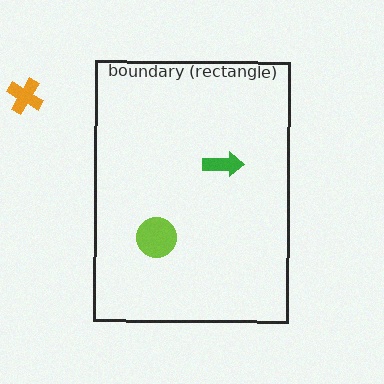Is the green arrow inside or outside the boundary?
Inside.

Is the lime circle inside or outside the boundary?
Inside.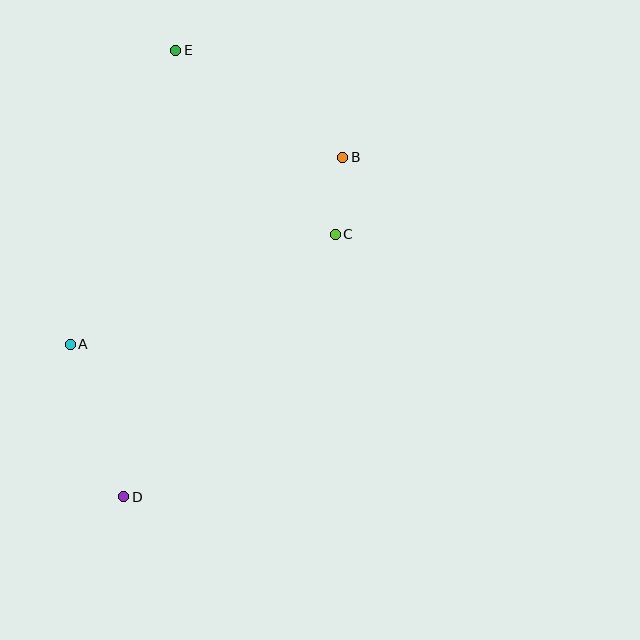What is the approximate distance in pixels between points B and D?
The distance between B and D is approximately 404 pixels.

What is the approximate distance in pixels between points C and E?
The distance between C and E is approximately 243 pixels.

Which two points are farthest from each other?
Points D and E are farthest from each other.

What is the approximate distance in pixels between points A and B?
The distance between A and B is approximately 330 pixels.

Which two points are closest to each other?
Points B and C are closest to each other.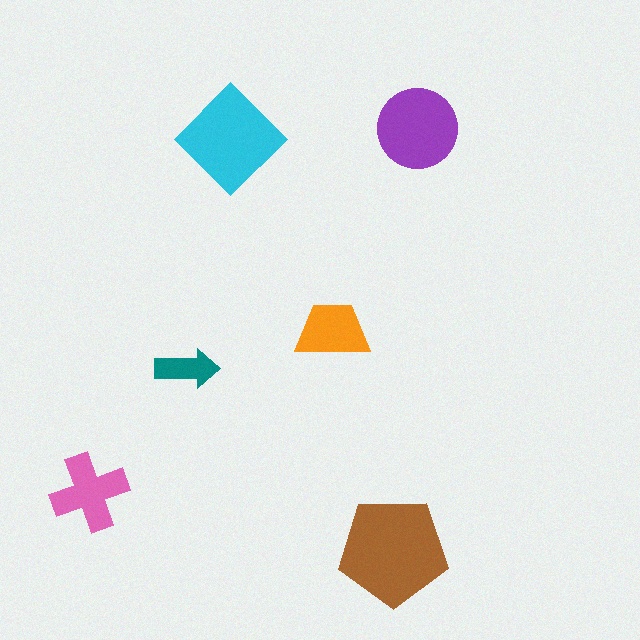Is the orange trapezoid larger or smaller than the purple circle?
Smaller.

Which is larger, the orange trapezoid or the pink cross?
The pink cross.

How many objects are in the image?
There are 6 objects in the image.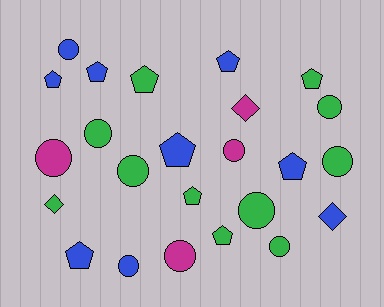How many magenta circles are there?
There are 3 magenta circles.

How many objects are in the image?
There are 24 objects.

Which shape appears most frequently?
Circle, with 11 objects.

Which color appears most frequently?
Green, with 11 objects.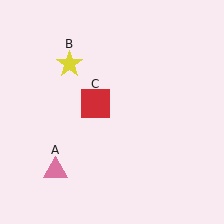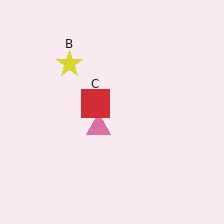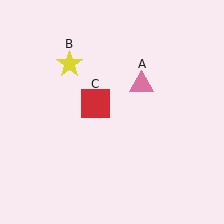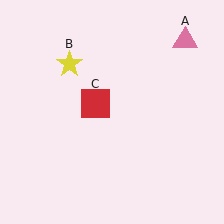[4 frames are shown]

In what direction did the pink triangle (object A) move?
The pink triangle (object A) moved up and to the right.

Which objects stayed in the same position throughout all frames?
Yellow star (object B) and red square (object C) remained stationary.